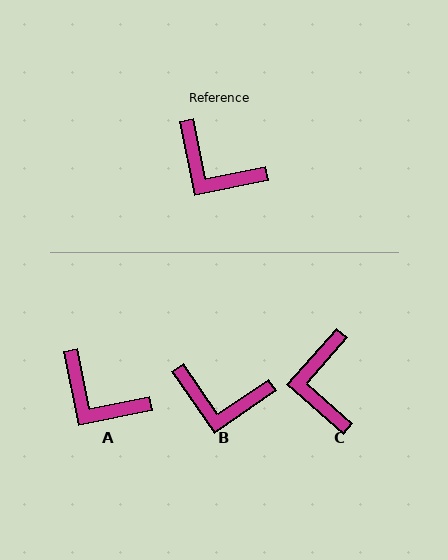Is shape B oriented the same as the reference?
No, it is off by about 23 degrees.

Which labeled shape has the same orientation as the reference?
A.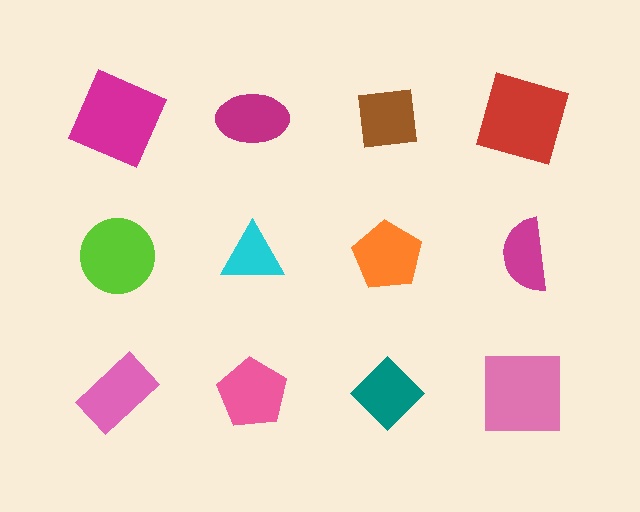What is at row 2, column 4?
A magenta semicircle.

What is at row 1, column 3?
A brown square.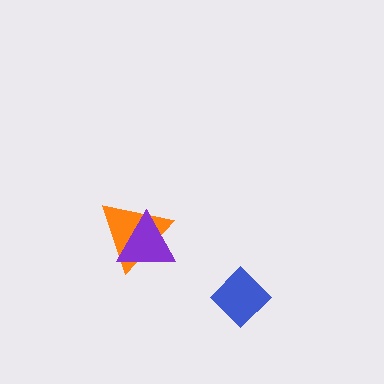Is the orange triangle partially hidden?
Yes, it is partially covered by another shape.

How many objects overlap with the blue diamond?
0 objects overlap with the blue diamond.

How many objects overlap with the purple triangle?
1 object overlaps with the purple triangle.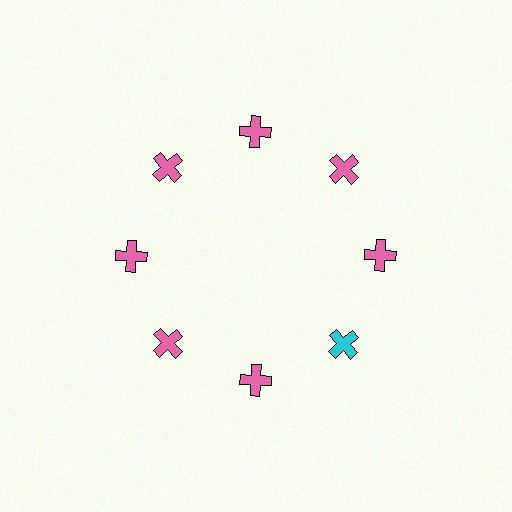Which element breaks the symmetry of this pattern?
The cyan cross at roughly the 4 o'clock position breaks the symmetry. All other shapes are pink crosses.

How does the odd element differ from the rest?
It has a different color: cyan instead of pink.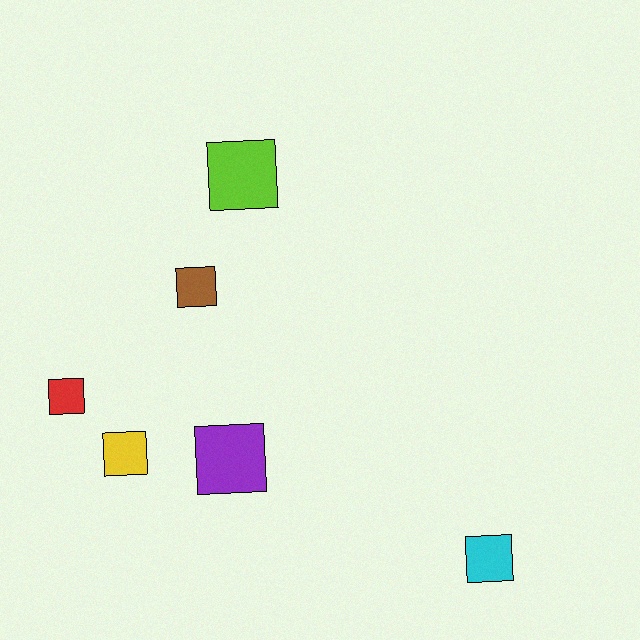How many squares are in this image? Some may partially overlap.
There are 6 squares.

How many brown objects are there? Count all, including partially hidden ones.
There is 1 brown object.